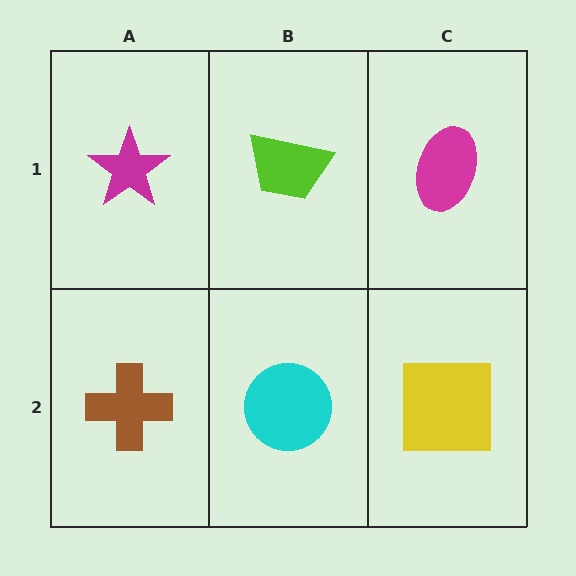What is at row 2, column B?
A cyan circle.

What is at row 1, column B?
A lime trapezoid.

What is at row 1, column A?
A magenta star.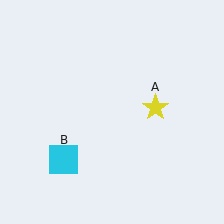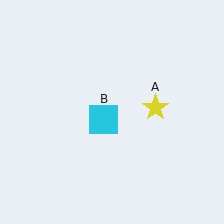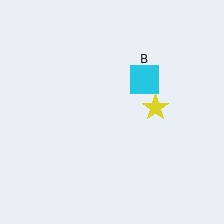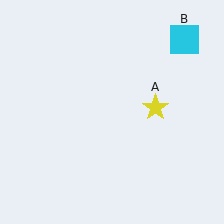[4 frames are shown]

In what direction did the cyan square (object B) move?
The cyan square (object B) moved up and to the right.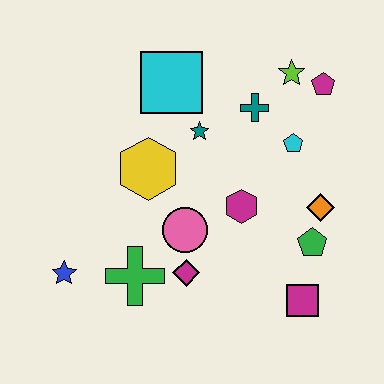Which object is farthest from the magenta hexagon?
The blue star is farthest from the magenta hexagon.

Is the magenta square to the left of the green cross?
No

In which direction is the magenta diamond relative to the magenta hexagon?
The magenta diamond is below the magenta hexagon.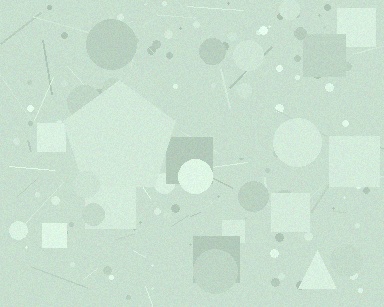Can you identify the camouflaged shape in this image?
The camouflaged shape is a pentagon.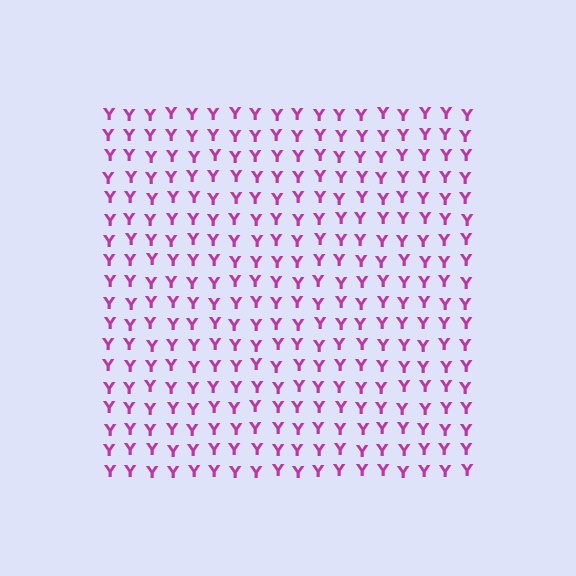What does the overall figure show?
The overall figure shows a square.